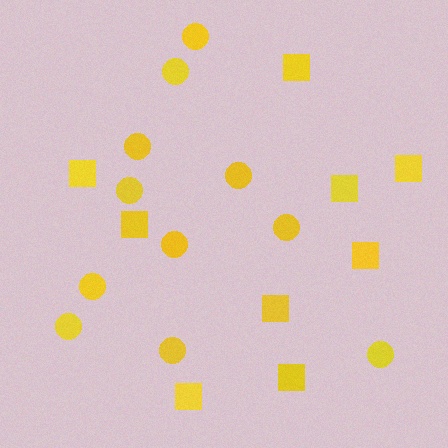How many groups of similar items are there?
There are 2 groups: one group of squares (9) and one group of circles (11).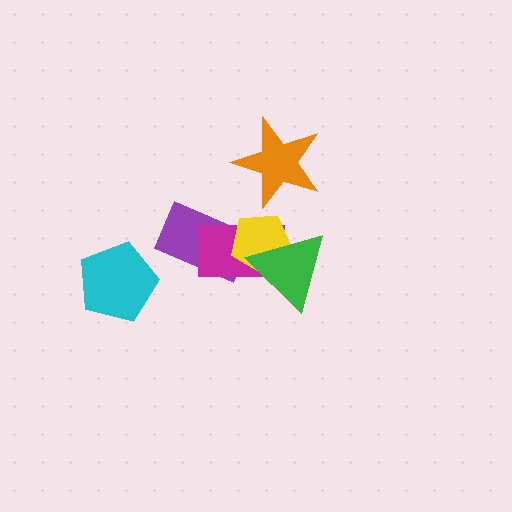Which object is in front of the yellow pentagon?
The green triangle is in front of the yellow pentagon.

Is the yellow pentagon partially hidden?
Yes, it is partially covered by another shape.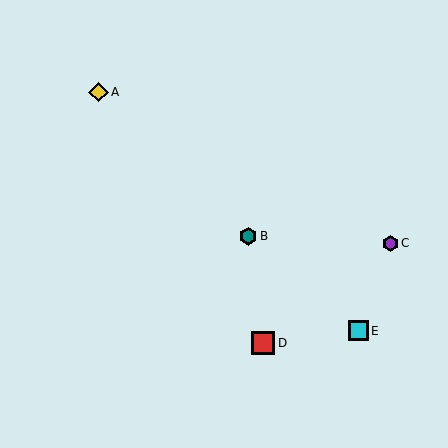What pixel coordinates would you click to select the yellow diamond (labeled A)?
Click at (99, 92) to select the yellow diamond A.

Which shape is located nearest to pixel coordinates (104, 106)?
The yellow diamond (labeled A) at (99, 92) is nearest to that location.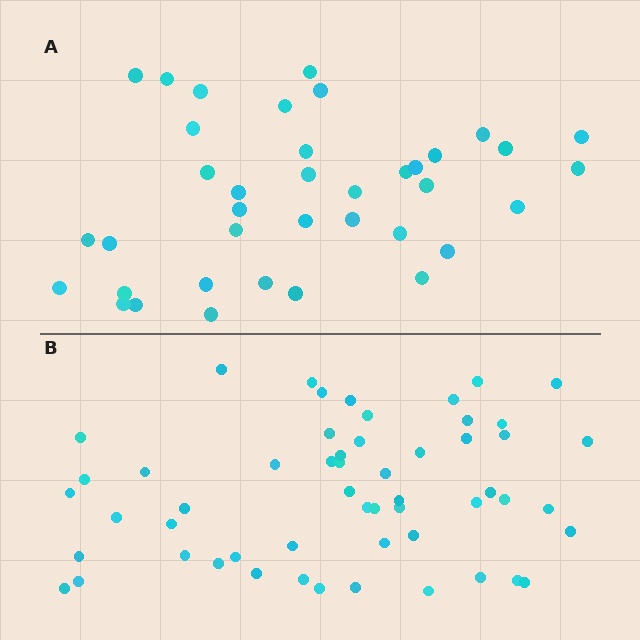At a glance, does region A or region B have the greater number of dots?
Region B (the bottom region) has more dots.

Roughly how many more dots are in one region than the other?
Region B has approximately 15 more dots than region A.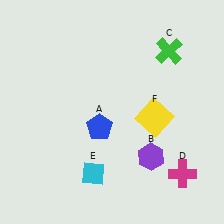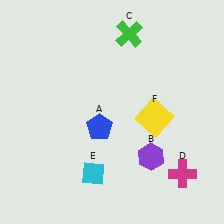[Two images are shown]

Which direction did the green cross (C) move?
The green cross (C) moved left.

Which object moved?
The green cross (C) moved left.